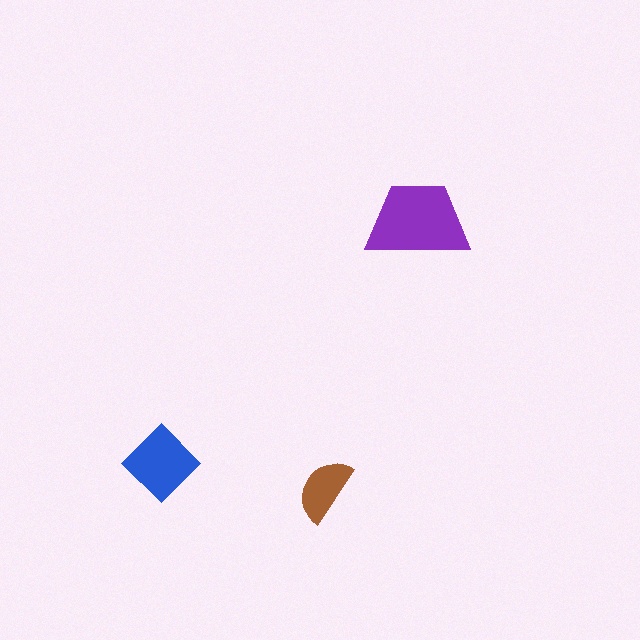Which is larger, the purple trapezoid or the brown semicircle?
The purple trapezoid.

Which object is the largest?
The purple trapezoid.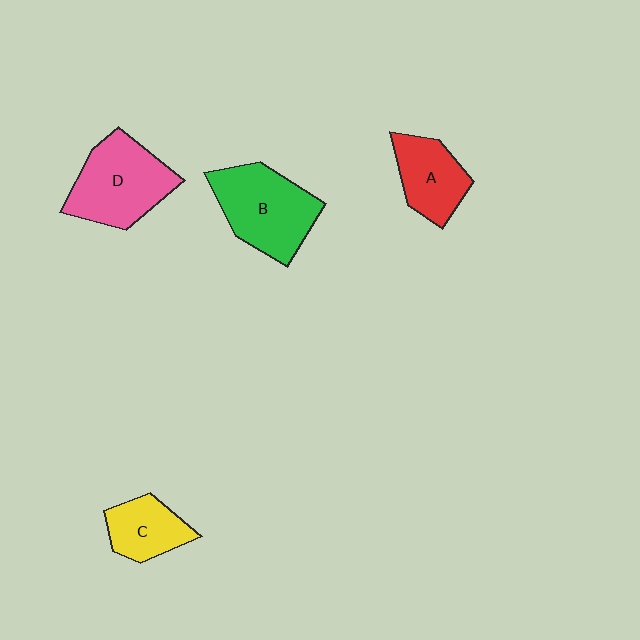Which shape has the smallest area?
Shape C (yellow).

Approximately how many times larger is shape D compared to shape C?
Approximately 1.7 times.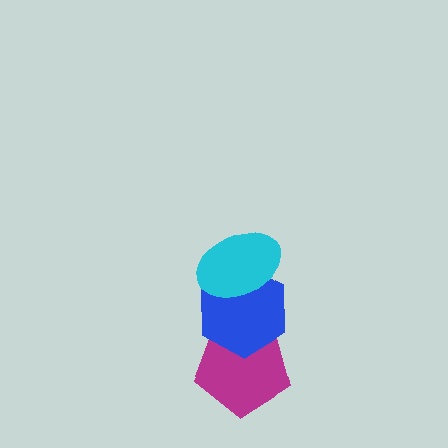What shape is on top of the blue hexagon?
The cyan ellipse is on top of the blue hexagon.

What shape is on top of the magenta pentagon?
The blue hexagon is on top of the magenta pentagon.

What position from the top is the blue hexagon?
The blue hexagon is 2nd from the top.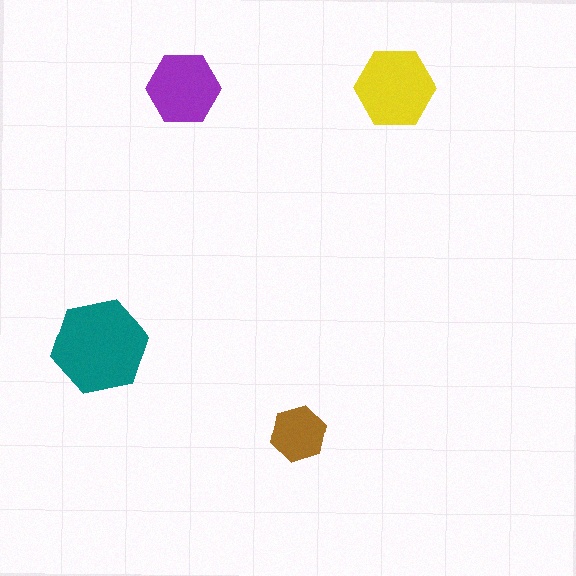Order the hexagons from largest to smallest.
the teal one, the yellow one, the purple one, the brown one.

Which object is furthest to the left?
The teal hexagon is leftmost.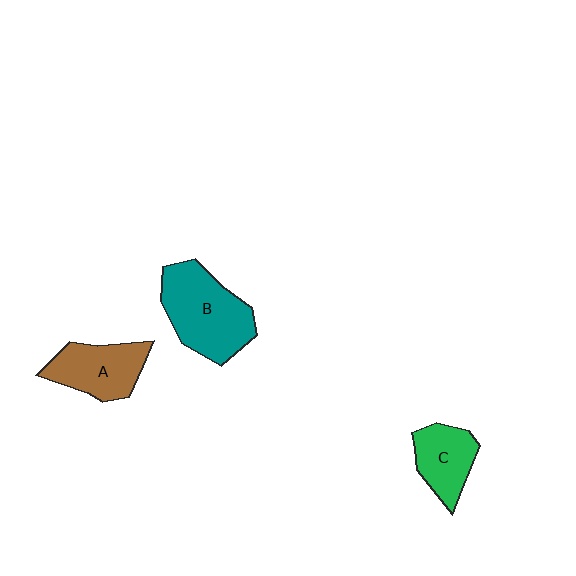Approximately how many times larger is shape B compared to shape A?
Approximately 1.4 times.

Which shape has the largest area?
Shape B (teal).